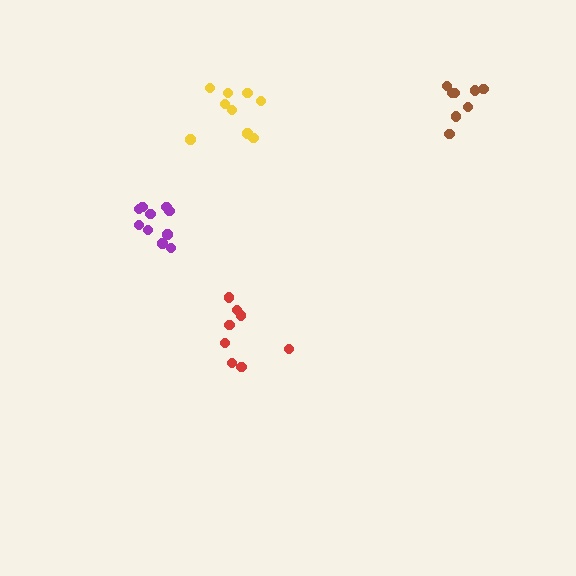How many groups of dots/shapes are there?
There are 4 groups.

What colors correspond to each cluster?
The clusters are colored: red, yellow, purple, brown.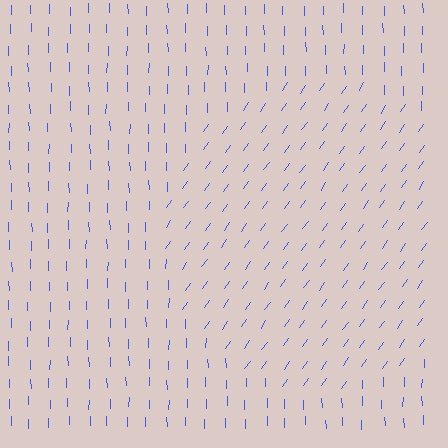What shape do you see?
I see a circle.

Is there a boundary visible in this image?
Yes, there is a texture boundary formed by a change in line orientation.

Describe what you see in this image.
The image is filled with small blue line segments. A circle region in the image has lines oriented differently from the surrounding lines, creating a visible texture boundary.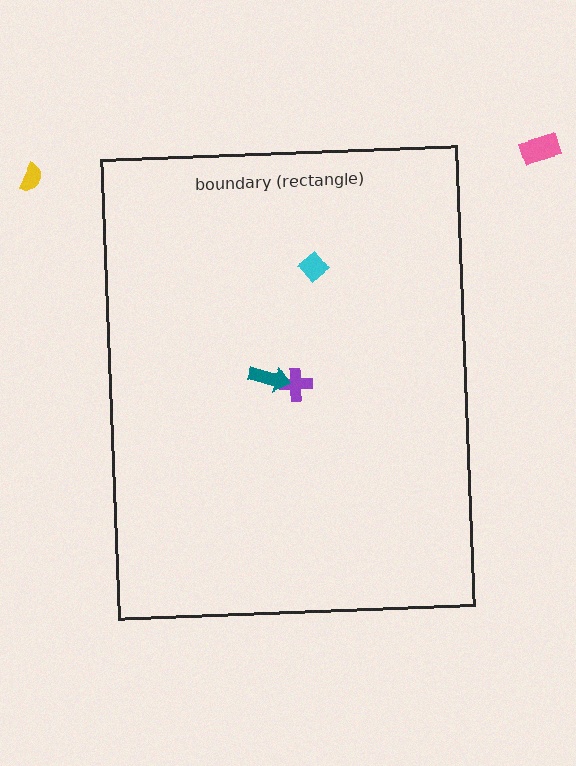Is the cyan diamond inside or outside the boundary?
Inside.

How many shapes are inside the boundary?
3 inside, 2 outside.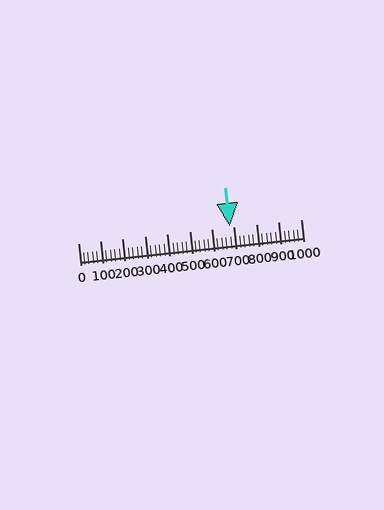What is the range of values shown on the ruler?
The ruler shows values from 0 to 1000.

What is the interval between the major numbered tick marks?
The major tick marks are spaced 100 units apart.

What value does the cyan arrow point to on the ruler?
The cyan arrow points to approximately 680.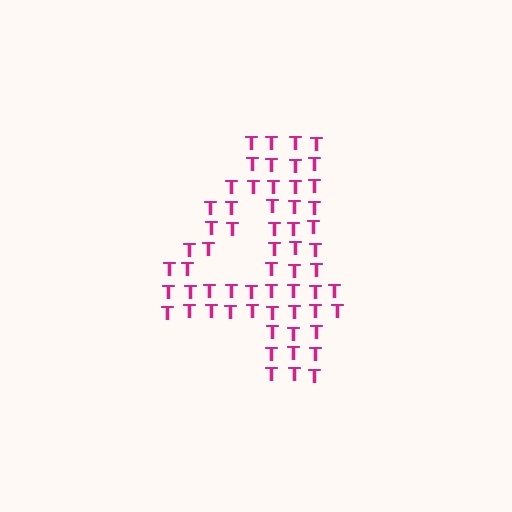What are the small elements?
The small elements are letter T's.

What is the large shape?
The large shape is the digit 4.